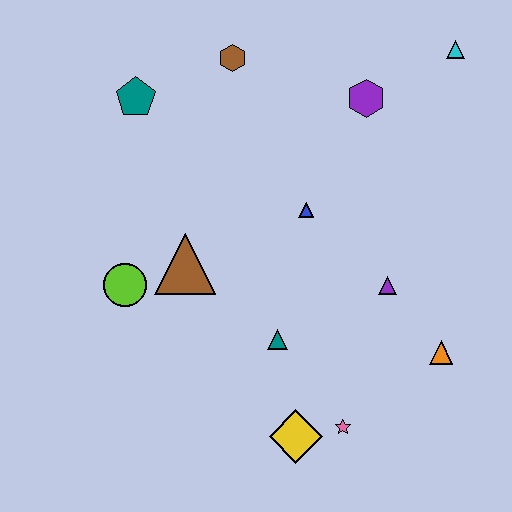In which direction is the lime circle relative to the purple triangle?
The lime circle is to the left of the purple triangle.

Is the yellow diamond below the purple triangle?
Yes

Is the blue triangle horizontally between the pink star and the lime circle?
Yes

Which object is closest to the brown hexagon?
The teal pentagon is closest to the brown hexagon.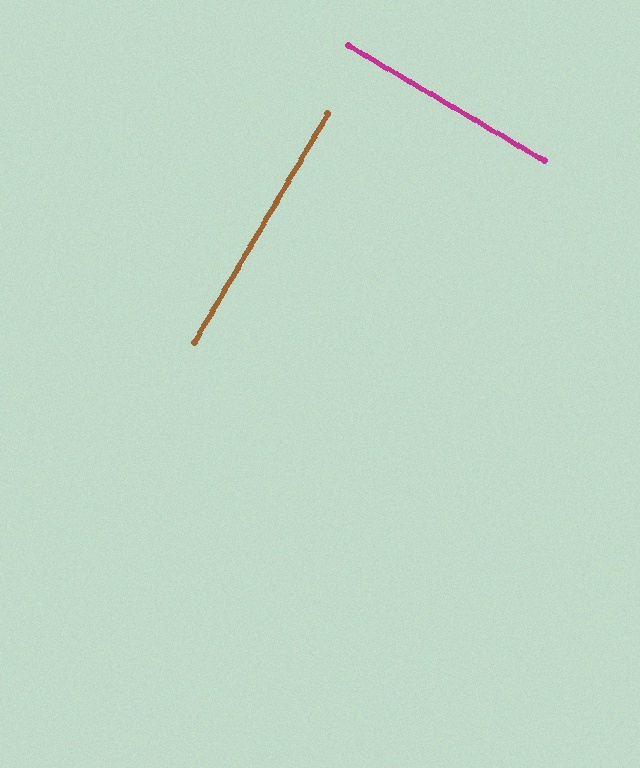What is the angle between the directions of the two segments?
Approximately 90 degrees.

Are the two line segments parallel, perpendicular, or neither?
Perpendicular — they meet at approximately 90°.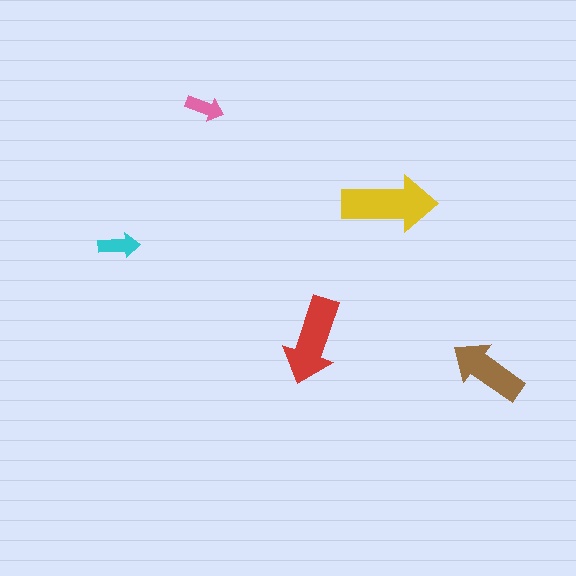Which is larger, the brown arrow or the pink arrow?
The brown one.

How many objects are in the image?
There are 5 objects in the image.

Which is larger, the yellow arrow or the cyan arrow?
The yellow one.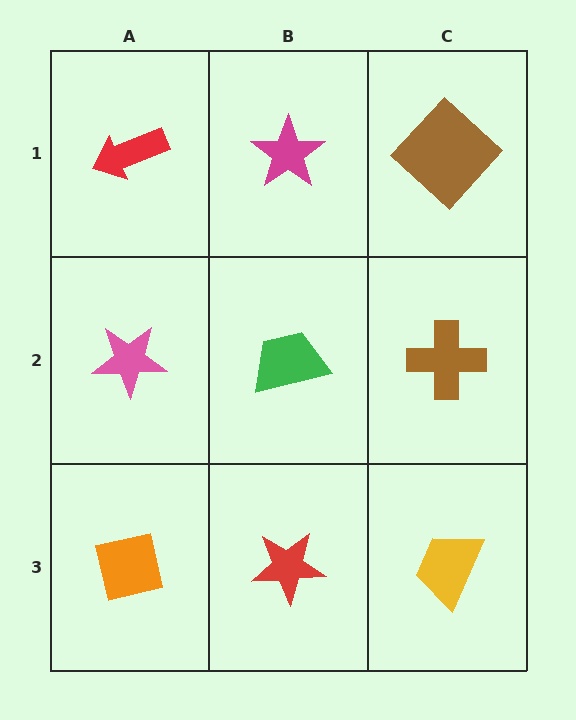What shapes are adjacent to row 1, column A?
A pink star (row 2, column A), a magenta star (row 1, column B).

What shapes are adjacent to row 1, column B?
A green trapezoid (row 2, column B), a red arrow (row 1, column A), a brown diamond (row 1, column C).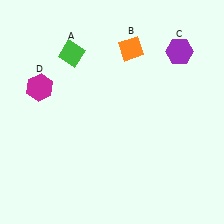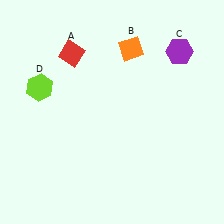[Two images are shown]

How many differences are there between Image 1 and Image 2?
There are 2 differences between the two images.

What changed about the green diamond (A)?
In Image 1, A is green. In Image 2, it changed to red.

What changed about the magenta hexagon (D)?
In Image 1, D is magenta. In Image 2, it changed to lime.